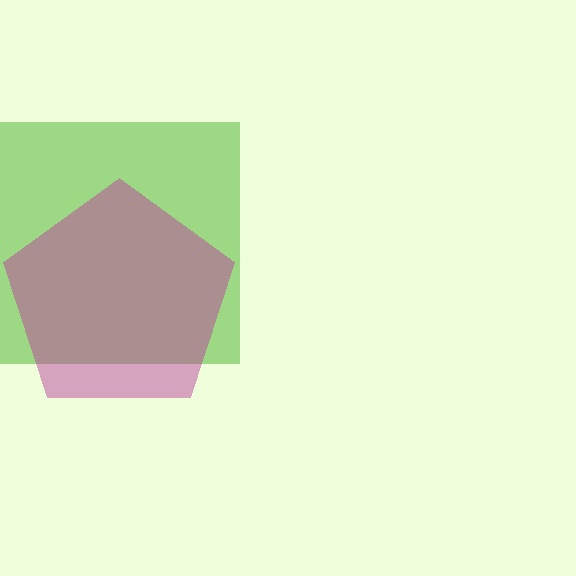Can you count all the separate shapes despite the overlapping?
Yes, there are 2 separate shapes.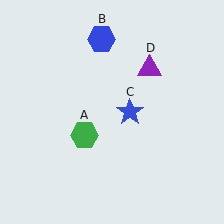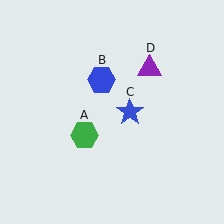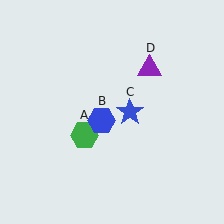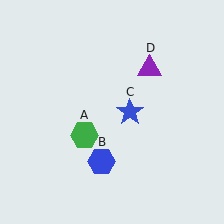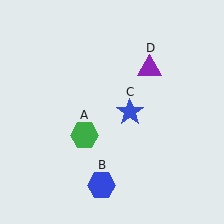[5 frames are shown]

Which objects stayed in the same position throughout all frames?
Green hexagon (object A) and blue star (object C) and purple triangle (object D) remained stationary.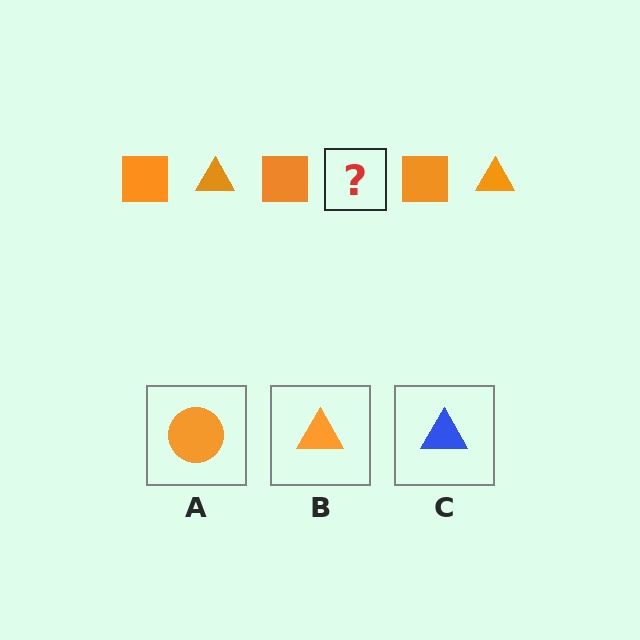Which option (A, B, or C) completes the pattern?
B.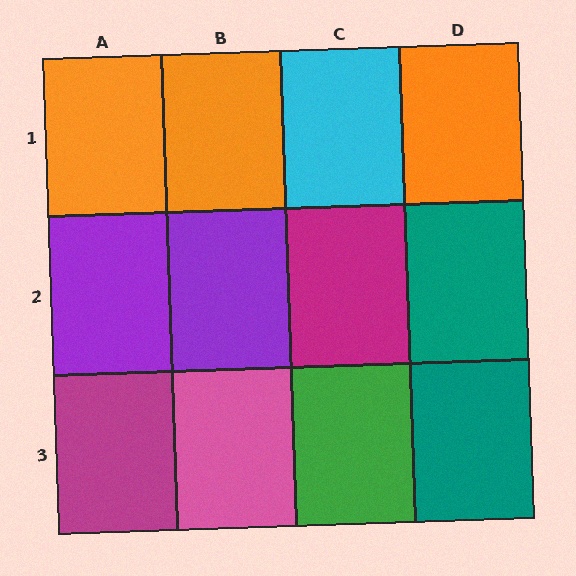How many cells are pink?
1 cell is pink.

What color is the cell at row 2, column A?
Purple.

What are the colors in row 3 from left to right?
Magenta, pink, green, teal.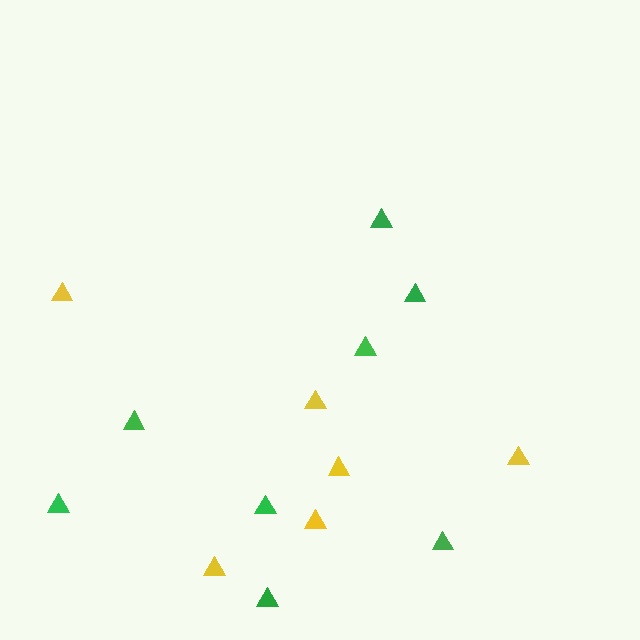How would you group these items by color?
There are 2 groups: one group of green triangles (8) and one group of yellow triangles (6).